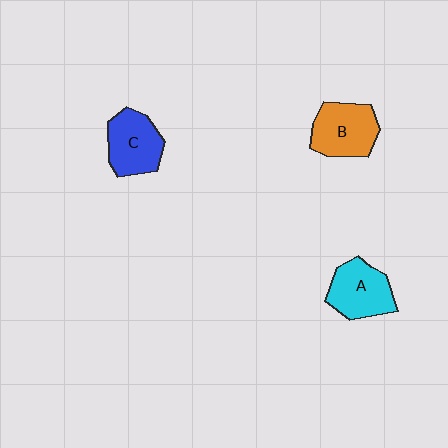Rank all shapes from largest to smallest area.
From largest to smallest: B (orange), A (cyan), C (blue).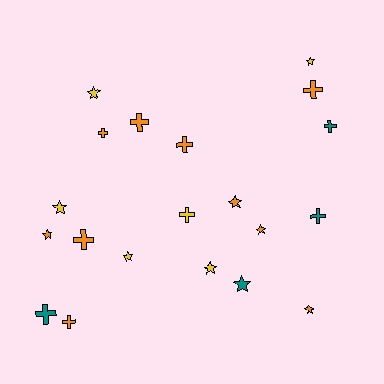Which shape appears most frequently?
Cross, with 10 objects.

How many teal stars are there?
There is 1 teal star.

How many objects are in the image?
There are 20 objects.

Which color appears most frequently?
Orange, with 10 objects.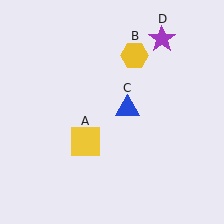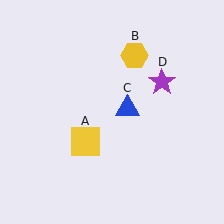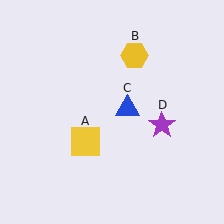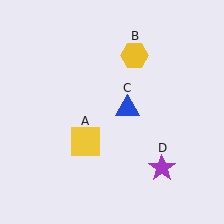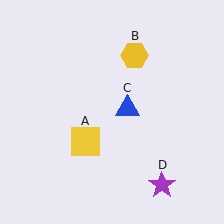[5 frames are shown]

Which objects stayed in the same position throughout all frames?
Yellow square (object A) and yellow hexagon (object B) and blue triangle (object C) remained stationary.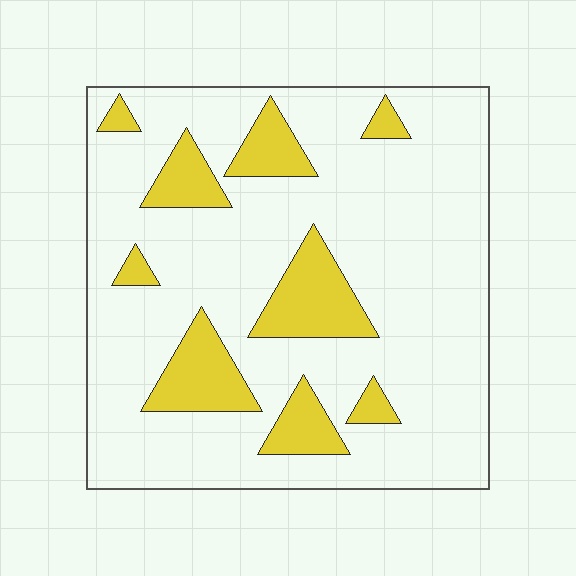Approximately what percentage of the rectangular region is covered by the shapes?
Approximately 20%.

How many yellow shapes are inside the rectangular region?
9.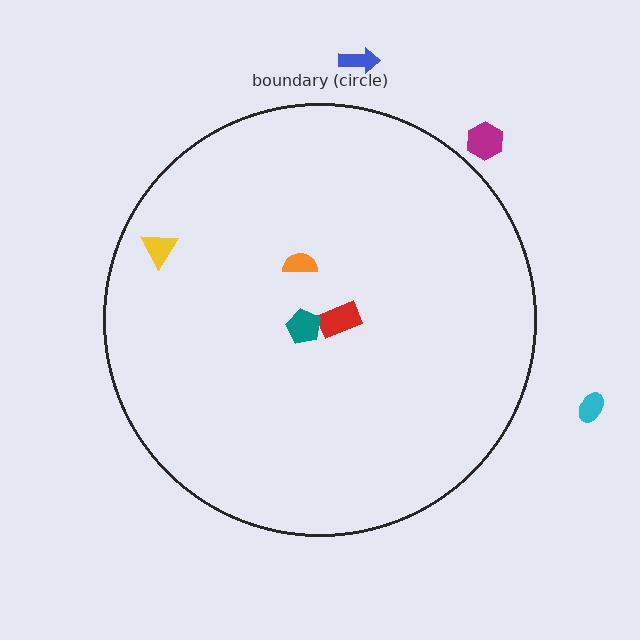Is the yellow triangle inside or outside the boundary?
Inside.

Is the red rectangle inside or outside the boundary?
Inside.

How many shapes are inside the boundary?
4 inside, 3 outside.